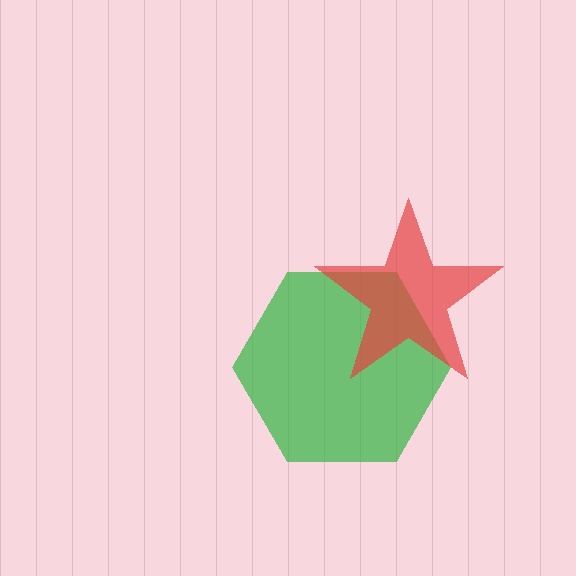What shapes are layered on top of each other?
The layered shapes are: a green hexagon, a red star.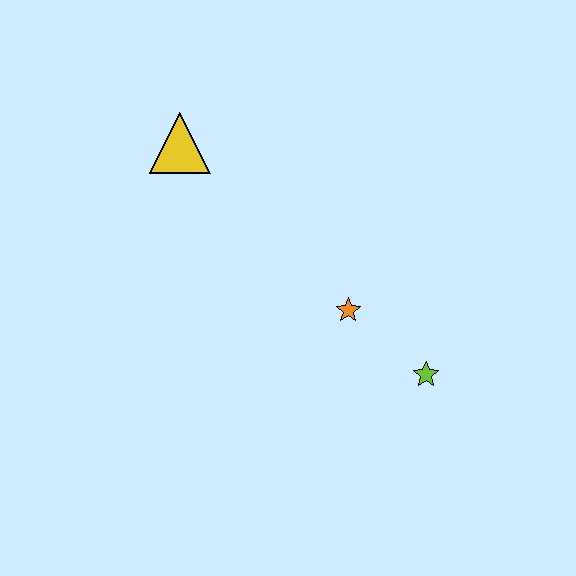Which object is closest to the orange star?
The lime star is closest to the orange star.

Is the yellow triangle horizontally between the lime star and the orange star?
No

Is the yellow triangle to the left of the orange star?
Yes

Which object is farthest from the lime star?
The yellow triangle is farthest from the lime star.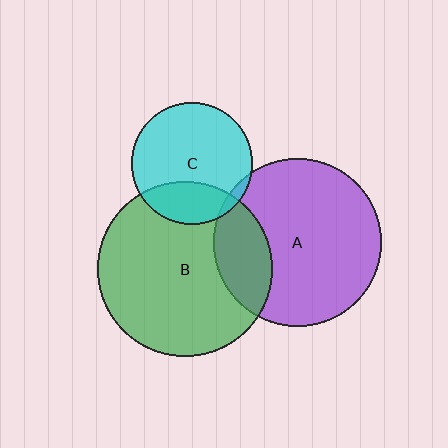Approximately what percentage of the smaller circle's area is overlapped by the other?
Approximately 20%.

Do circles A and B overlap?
Yes.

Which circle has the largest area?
Circle B (green).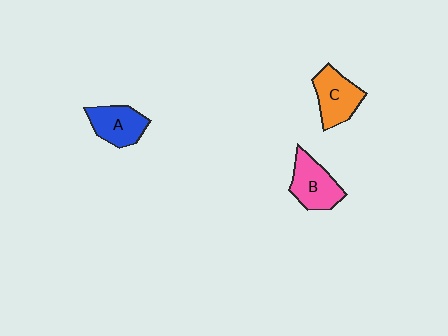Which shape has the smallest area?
Shape A (blue).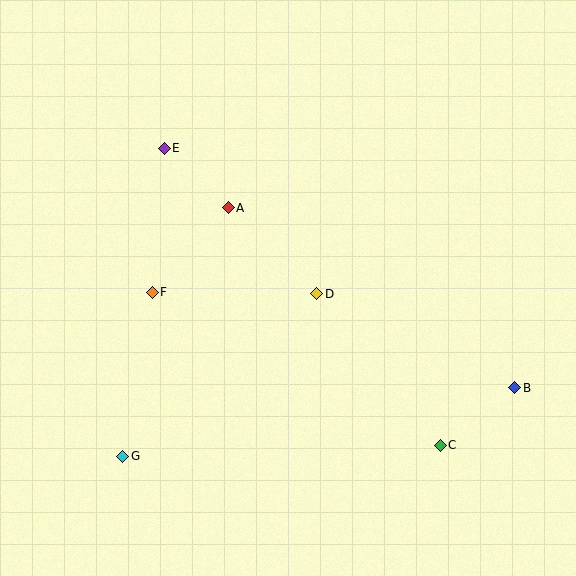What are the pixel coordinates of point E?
Point E is at (164, 148).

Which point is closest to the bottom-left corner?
Point G is closest to the bottom-left corner.